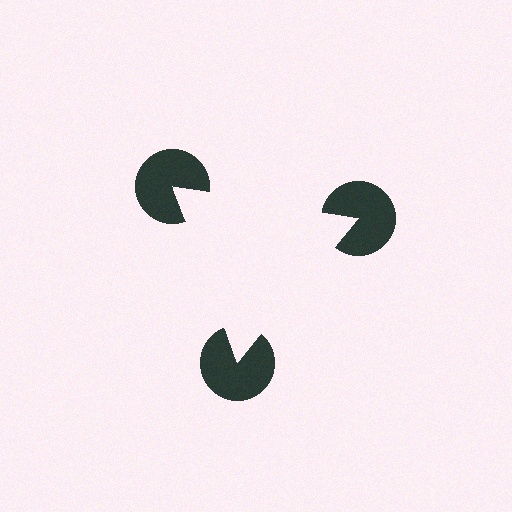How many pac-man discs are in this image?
There are 3 — one at each vertex of the illusory triangle.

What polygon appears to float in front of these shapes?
An illusory triangle — its edges are inferred from the aligned wedge cuts in the pac-man discs, not physically drawn.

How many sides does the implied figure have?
3 sides.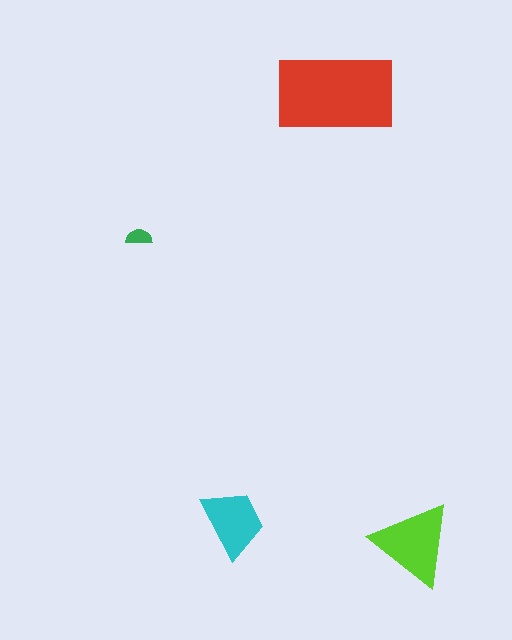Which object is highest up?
The red rectangle is topmost.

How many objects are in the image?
There are 4 objects in the image.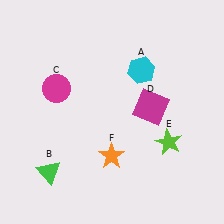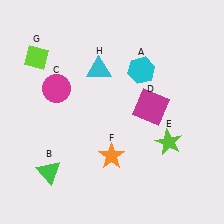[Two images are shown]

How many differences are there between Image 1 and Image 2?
There are 2 differences between the two images.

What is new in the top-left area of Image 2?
A lime diamond (G) was added in the top-left area of Image 2.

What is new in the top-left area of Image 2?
A cyan triangle (H) was added in the top-left area of Image 2.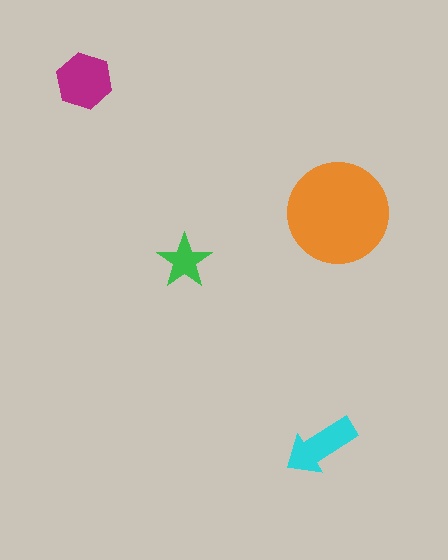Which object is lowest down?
The cyan arrow is bottommost.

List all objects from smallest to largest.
The green star, the cyan arrow, the magenta hexagon, the orange circle.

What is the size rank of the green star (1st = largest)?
4th.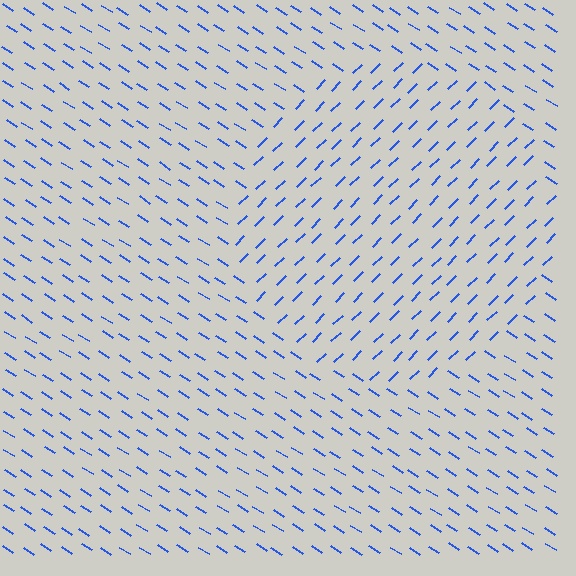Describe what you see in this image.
The image is filled with small blue line segments. A circle region in the image has lines oriented differently from the surrounding lines, creating a visible texture boundary.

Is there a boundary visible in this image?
Yes, there is a texture boundary formed by a change in line orientation.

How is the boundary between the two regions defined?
The boundary is defined purely by a change in line orientation (approximately 77 degrees difference). All lines are the same color and thickness.